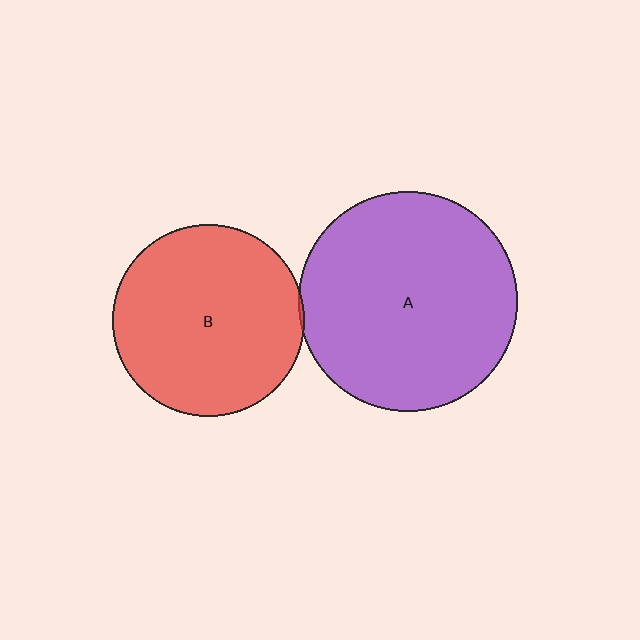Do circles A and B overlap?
Yes.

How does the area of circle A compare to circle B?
Approximately 1.3 times.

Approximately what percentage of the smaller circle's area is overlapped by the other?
Approximately 5%.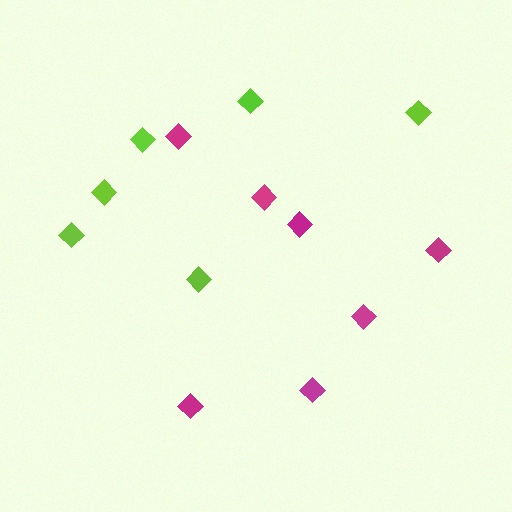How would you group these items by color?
There are 2 groups: one group of magenta diamonds (7) and one group of lime diamonds (6).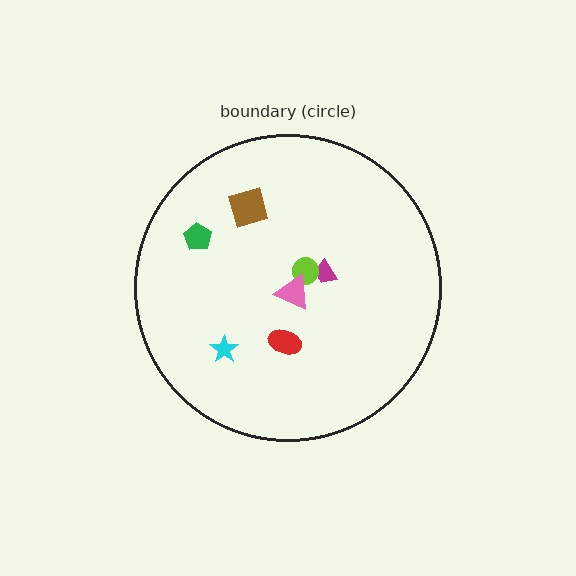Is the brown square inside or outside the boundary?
Inside.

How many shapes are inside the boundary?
7 inside, 0 outside.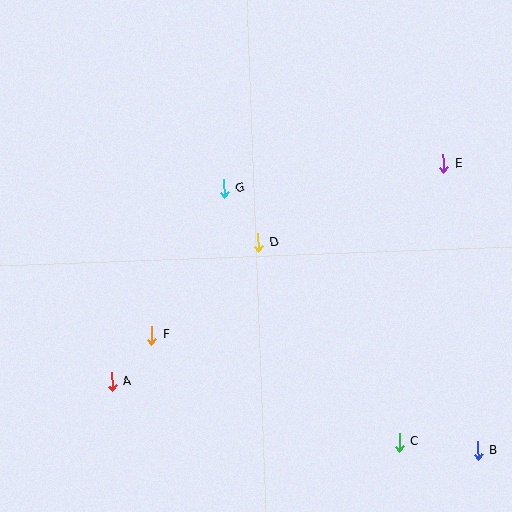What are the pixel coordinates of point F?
Point F is at (151, 335).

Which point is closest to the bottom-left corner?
Point A is closest to the bottom-left corner.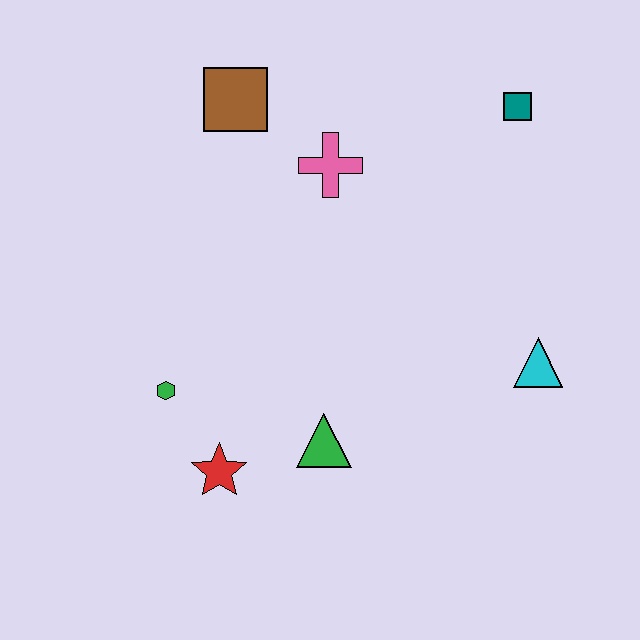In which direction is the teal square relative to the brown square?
The teal square is to the right of the brown square.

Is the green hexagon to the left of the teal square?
Yes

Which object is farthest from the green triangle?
The teal square is farthest from the green triangle.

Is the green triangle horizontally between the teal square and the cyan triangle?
No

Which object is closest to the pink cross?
The brown square is closest to the pink cross.